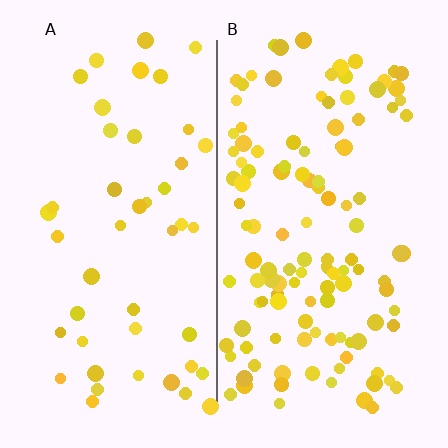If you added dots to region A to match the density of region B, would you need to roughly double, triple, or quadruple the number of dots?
Approximately triple.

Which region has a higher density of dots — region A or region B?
B (the right).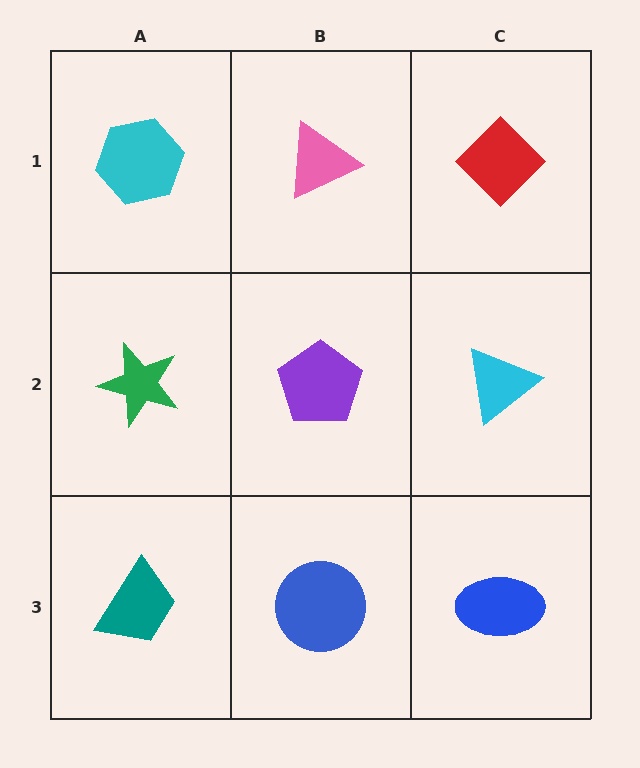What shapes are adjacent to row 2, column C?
A red diamond (row 1, column C), a blue ellipse (row 3, column C), a purple pentagon (row 2, column B).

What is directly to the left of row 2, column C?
A purple pentagon.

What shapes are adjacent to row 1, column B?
A purple pentagon (row 2, column B), a cyan hexagon (row 1, column A), a red diamond (row 1, column C).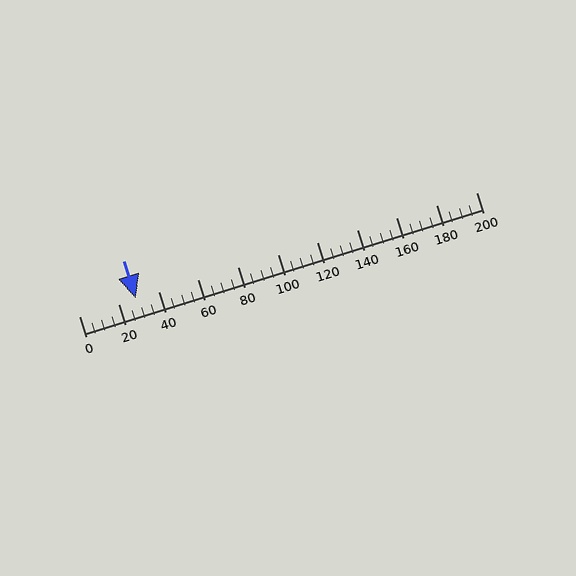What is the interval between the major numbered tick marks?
The major tick marks are spaced 20 units apart.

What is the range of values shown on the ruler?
The ruler shows values from 0 to 200.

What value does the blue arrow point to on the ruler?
The blue arrow points to approximately 29.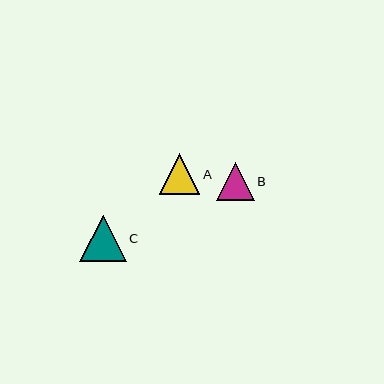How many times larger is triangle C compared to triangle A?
Triangle C is approximately 1.2 times the size of triangle A.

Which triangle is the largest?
Triangle C is the largest with a size of approximately 47 pixels.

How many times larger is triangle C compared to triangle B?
Triangle C is approximately 1.2 times the size of triangle B.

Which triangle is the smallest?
Triangle B is the smallest with a size of approximately 38 pixels.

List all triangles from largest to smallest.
From largest to smallest: C, A, B.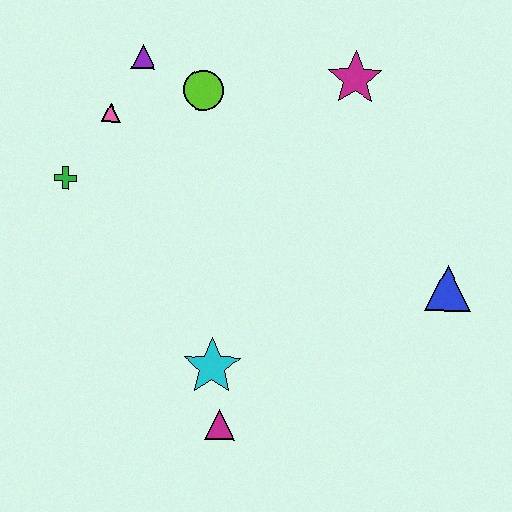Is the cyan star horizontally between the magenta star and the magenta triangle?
No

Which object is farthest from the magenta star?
The magenta triangle is farthest from the magenta star.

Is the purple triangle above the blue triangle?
Yes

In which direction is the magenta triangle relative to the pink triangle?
The magenta triangle is below the pink triangle.